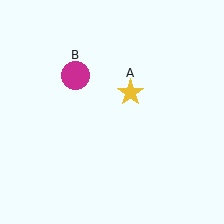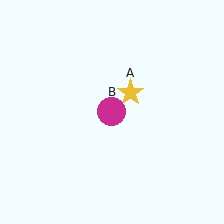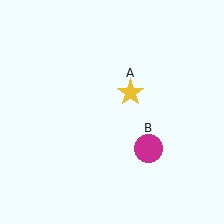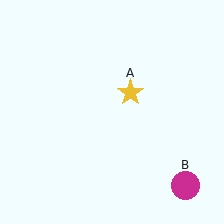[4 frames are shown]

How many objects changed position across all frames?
1 object changed position: magenta circle (object B).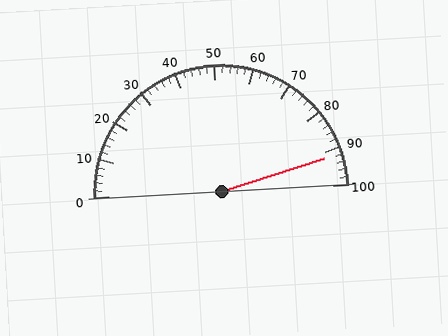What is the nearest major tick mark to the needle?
The nearest major tick mark is 90.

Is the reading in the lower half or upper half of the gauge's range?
The reading is in the upper half of the range (0 to 100).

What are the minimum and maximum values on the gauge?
The gauge ranges from 0 to 100.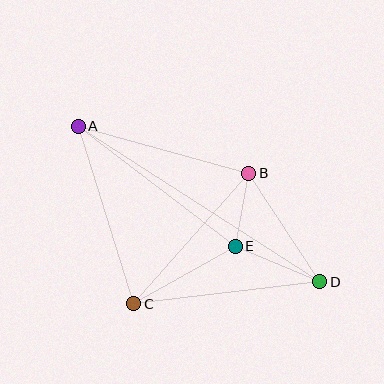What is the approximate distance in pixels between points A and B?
The distance between A and B is approximately 177 pixels.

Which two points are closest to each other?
Points B and E are closest to each other.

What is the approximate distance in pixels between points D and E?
The distance between D and E is approximately 92 pixels.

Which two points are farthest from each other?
Points A and D are farthest from each other.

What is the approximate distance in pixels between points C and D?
The distance between C and D is approximately 187 pixels.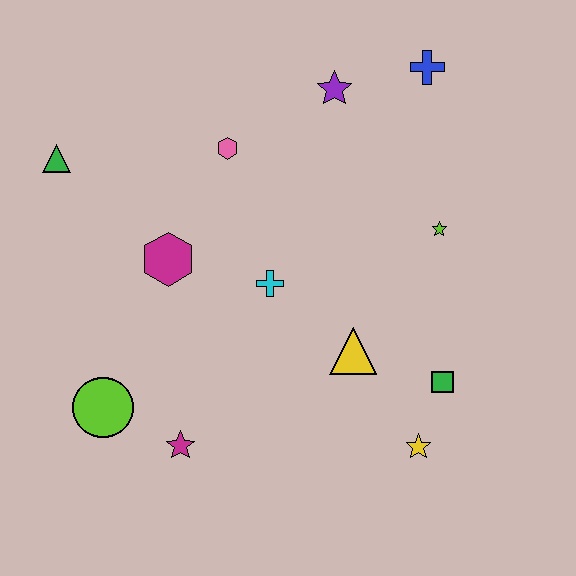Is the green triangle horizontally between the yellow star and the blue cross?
No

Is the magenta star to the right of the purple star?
No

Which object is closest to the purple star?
The blue cross is closest to the purple star.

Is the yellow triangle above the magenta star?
Yes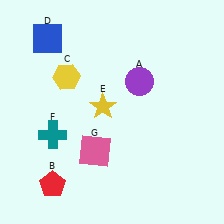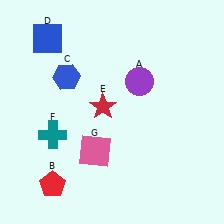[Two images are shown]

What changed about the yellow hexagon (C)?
In Image 1, C is yellow. In Image 2, it changed to blue.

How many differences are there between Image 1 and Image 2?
There are 2 differences between the two images.